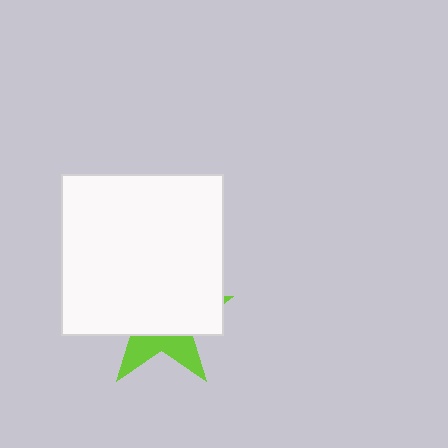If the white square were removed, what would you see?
You would see the complete lime star.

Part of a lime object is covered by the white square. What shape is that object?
It is a star.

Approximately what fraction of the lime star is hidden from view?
Roughly 68% of the lime star is hidden behind the white square.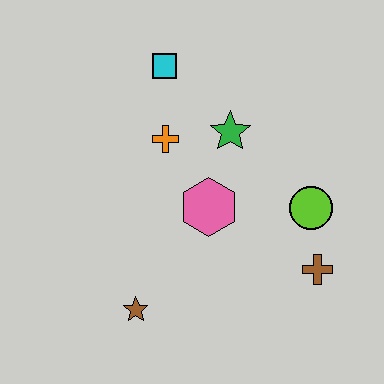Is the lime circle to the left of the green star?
No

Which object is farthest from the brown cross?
The cyan square is farthest from the brown cross.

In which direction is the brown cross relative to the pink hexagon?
The brown cross is to the right of the pink hexagon.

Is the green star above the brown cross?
Yes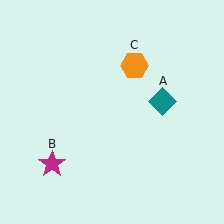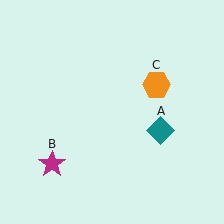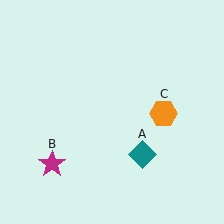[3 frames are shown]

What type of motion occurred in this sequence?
The teal diamond (object A), orange hexagon (object C) rotated clockwise around the center of the scene.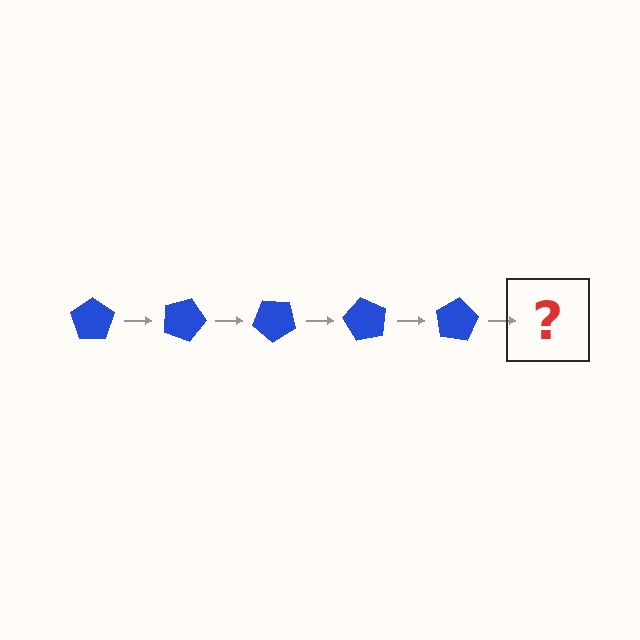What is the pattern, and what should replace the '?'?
The pattern is that the pentagon rotates 20 degrees each step. The '?' should be a blue pentagon rotated 100 degrees.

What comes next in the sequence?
The next element should be a blue pentagon rotated 100 degrees.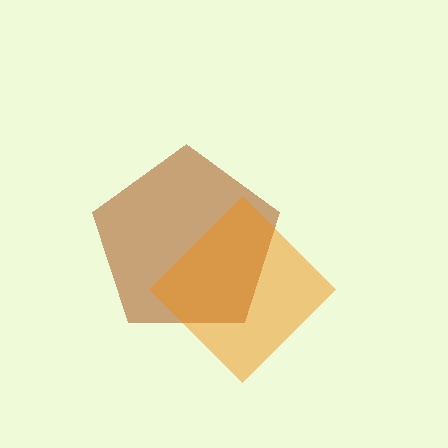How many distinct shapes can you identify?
There are 2 distinct shapes: a brown pentagon, an orange diamond.